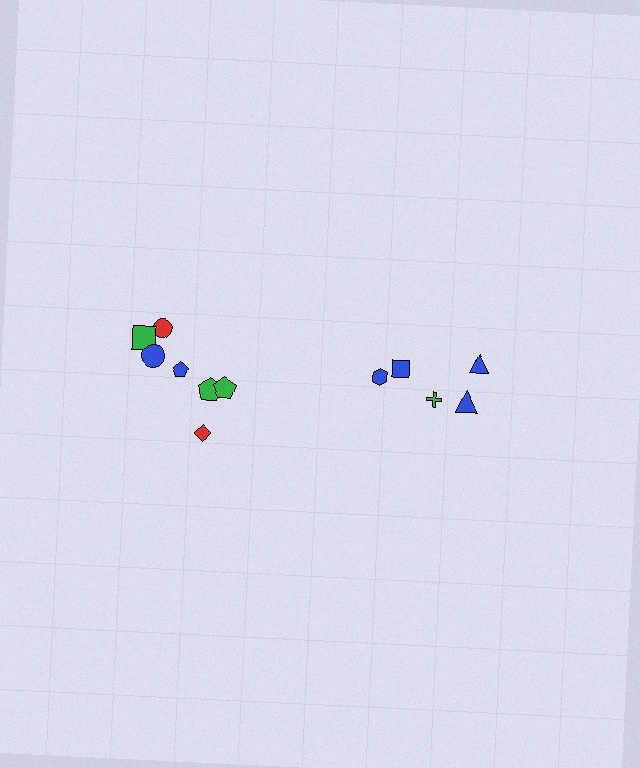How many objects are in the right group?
There are 5 objects.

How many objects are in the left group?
There are 7 objects.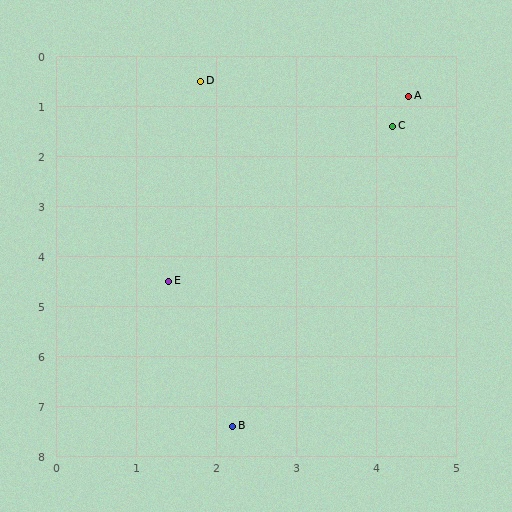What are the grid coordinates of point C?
Point C is at approximately (4.2, 1.4).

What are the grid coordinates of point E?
Point E is at approximately (1.4, 4.5).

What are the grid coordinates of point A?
Point A is at approximately (4.4, 0.8).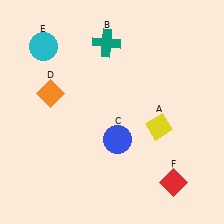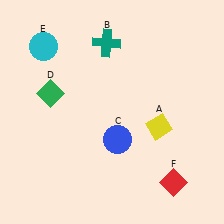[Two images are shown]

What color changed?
The diamond (D) changed from orange in Image 1 to green in Image 2.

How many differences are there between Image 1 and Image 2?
There is 1 difference between the two images.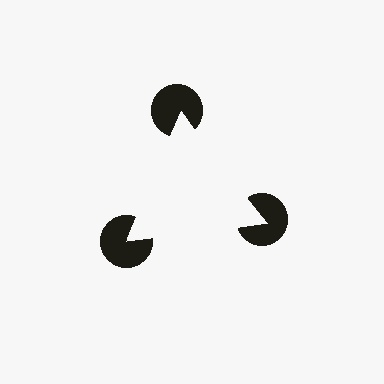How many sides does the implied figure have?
3 sides.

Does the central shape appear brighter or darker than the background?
It typically appears slightly brighter than the background, even though no actual brightness change is drawn.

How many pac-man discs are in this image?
There are 3 — one at each vertex of the illusory triangle.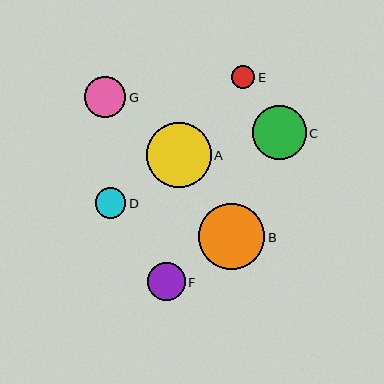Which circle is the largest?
Circle B is the largest with a size of approximately 67 pixels.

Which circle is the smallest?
Circle E is the smallest with a size of approximately 23 pixels.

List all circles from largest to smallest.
From largest to smallest: B, A, C, G, F, D, E.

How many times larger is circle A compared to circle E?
Circle A is approximately 2.8 times the size of circle E.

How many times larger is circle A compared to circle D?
Circle A is approximately 2.1 times the size of circle D.